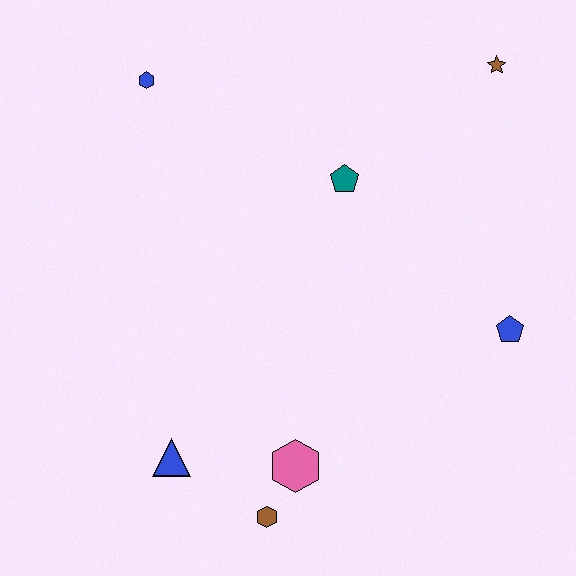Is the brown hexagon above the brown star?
No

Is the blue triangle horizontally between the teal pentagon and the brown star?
No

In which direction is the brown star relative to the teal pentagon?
The brown star is to the right of the teal pentagon.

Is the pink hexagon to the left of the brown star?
Yes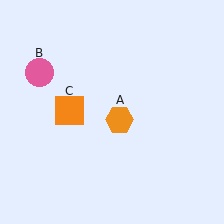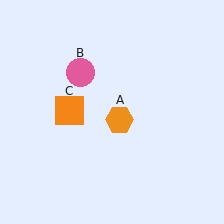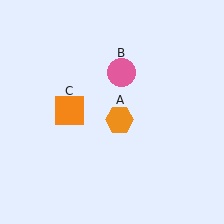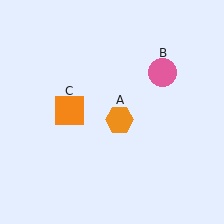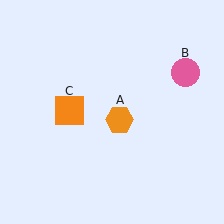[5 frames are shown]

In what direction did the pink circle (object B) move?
The pink circle (object B) moved right.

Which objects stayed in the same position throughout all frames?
Orange hexagon (object A) and orange square (object C) remained stationary.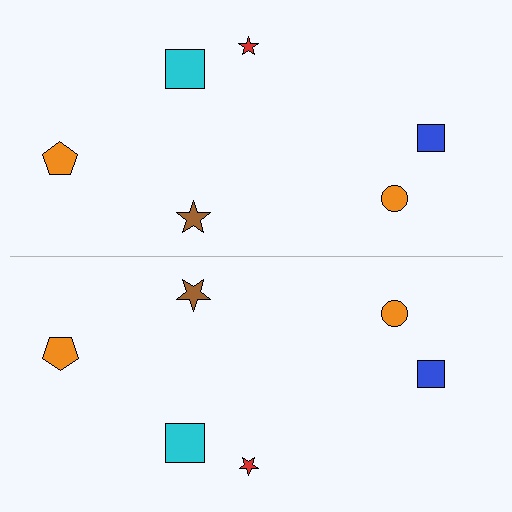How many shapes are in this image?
There are 12 shapes in this image.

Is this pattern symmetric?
Yes, this pattern has bilateral (reflection) symmetry.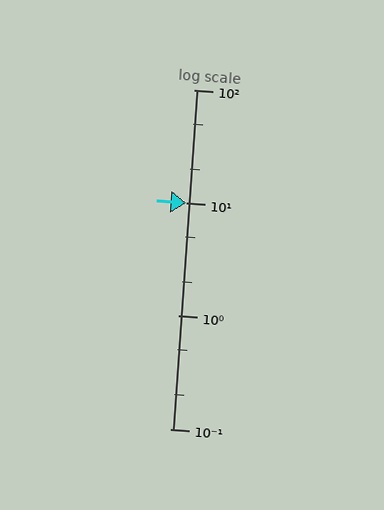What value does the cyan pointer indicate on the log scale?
The pointer indicates approximately 10.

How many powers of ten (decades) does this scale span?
The scale spans 3 decades, from 0.1 to 100.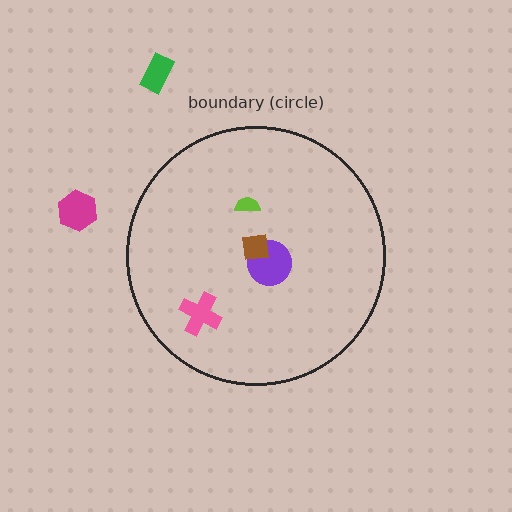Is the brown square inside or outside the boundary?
Inside.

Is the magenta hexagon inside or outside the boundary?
Outside.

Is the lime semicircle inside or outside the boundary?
Inside.